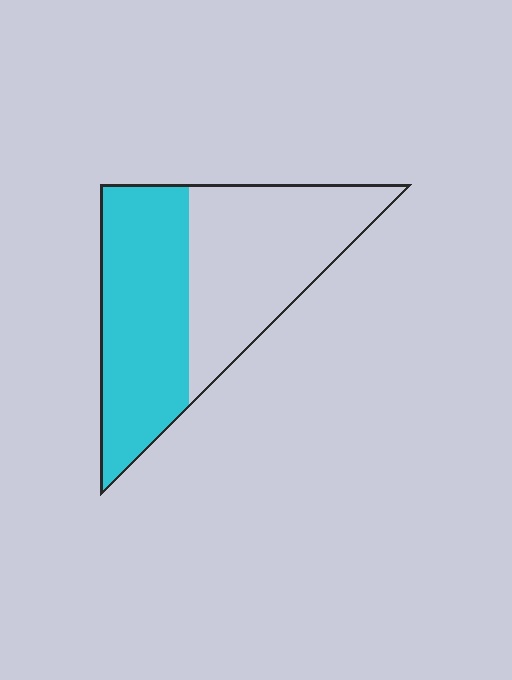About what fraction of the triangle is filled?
About one half (1/2).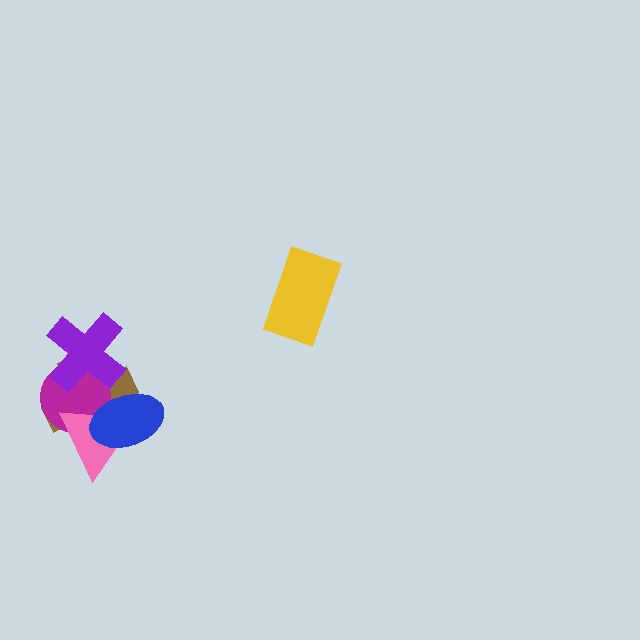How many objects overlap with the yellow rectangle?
0 objects overlap with the yellow rectangle.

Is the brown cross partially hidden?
Yes, it is partially covered by another shape.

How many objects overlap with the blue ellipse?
3 objects overlap with the blue ellipse.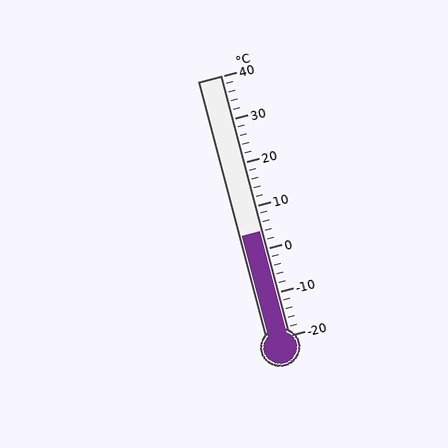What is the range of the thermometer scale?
The thermometer scale ranges from -20°C to 40°C.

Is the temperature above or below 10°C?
The temperature is below 10°C.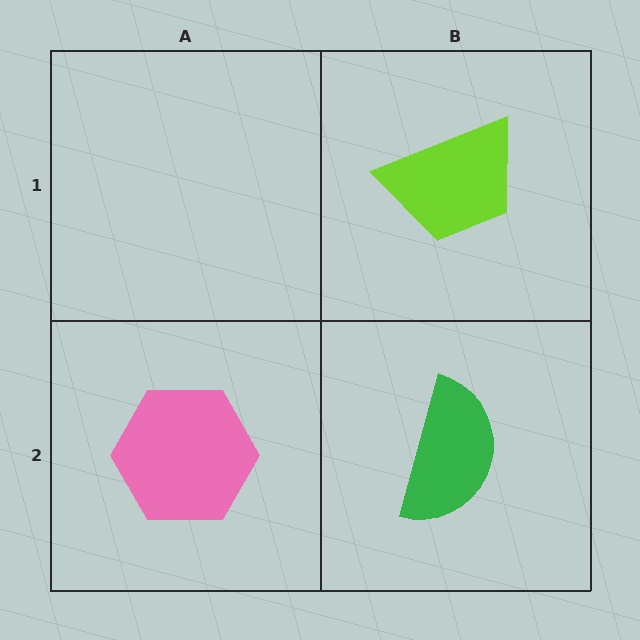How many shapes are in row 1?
1 shape.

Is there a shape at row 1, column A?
No, that cell is empty.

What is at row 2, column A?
A pink hexagon.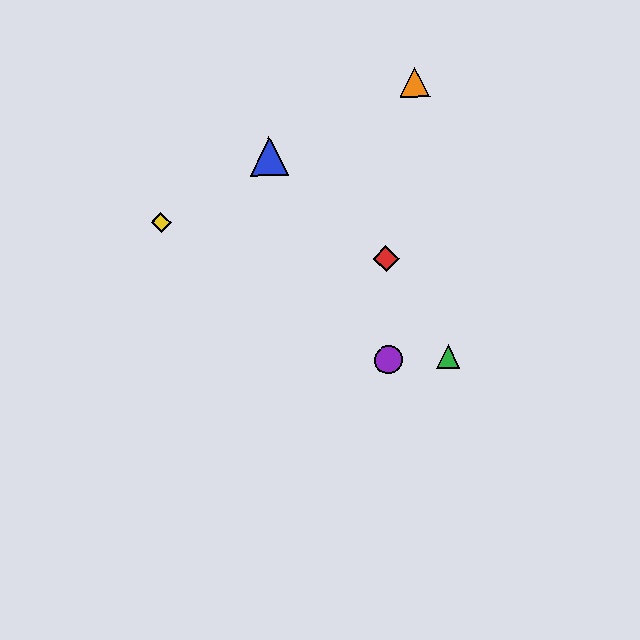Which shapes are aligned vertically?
The red diamond, the purple circle are aligned vertically.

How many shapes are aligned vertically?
2 shapes (the red diamond, the purple circle) are aligned vertically.